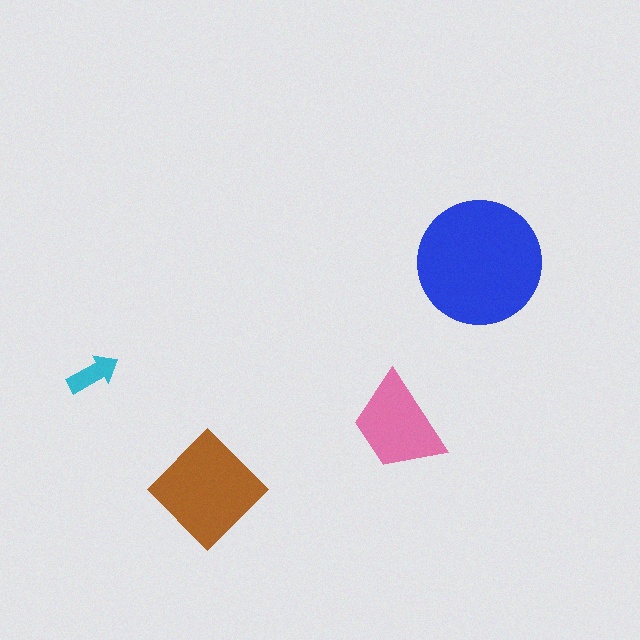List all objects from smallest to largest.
The cyan arrow, the pink trapezoid, the brown diamond, the blue circle.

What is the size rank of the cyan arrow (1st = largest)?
4th.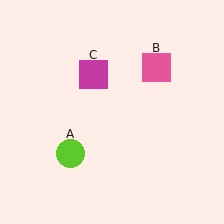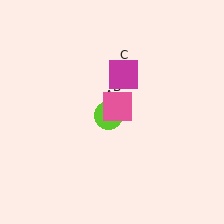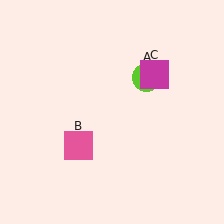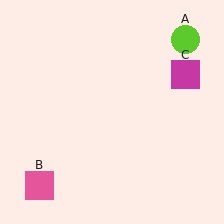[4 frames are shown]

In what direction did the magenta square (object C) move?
The magenta square (object C) moved right.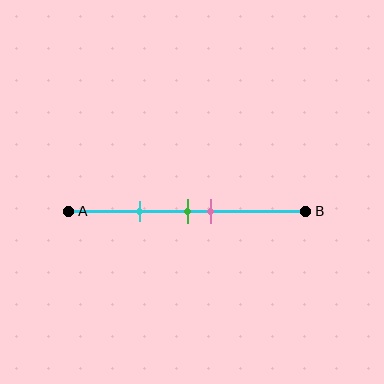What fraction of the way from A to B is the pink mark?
The pink mark is approximately 60% (0.6) of the way from A to B.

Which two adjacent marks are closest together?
The green and pink marks are the closest adjacent pair.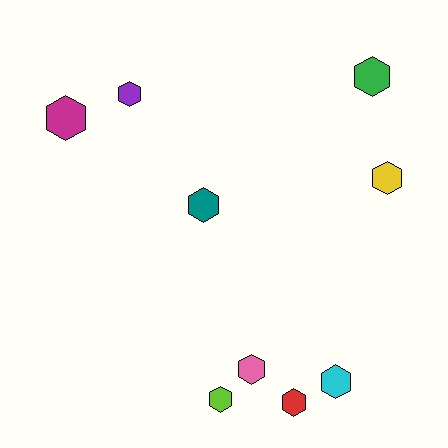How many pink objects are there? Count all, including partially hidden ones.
There is 1 pink object.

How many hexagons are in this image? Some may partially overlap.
There are 9 hexagons.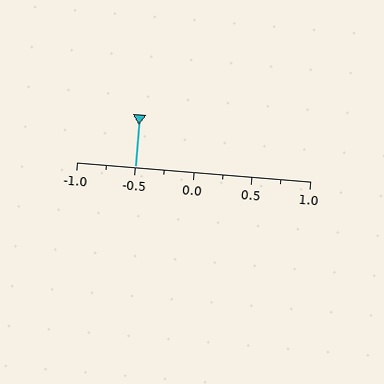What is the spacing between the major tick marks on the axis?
The major ticks are spaced 0.5 apart.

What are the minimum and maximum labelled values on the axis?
The axis runs from -1.0 to 1.0.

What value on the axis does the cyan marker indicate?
The marker indicates approximately -0.5.